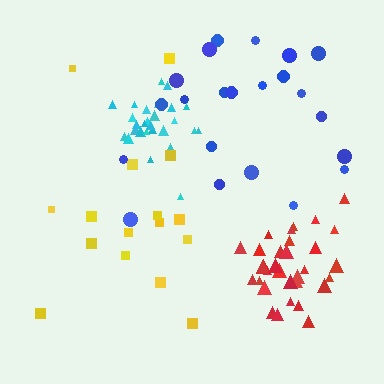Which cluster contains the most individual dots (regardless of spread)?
Red (32).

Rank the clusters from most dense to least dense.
cyan, red, blue, yellow.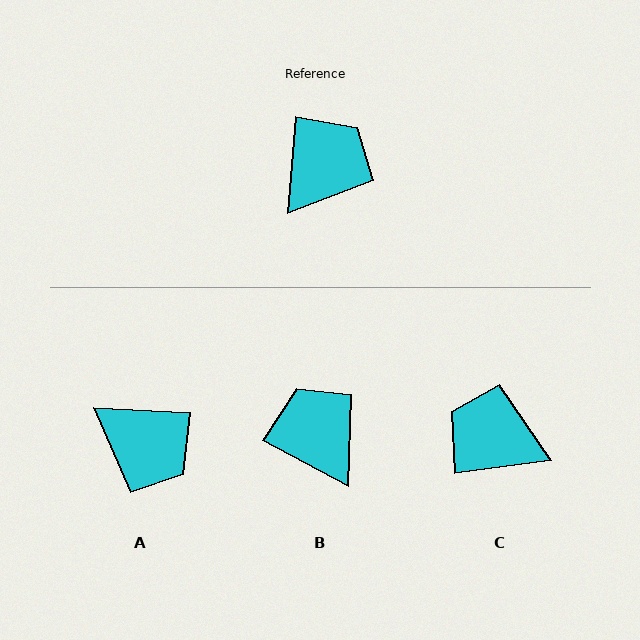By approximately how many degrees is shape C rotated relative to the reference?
Approximately 103 degrees counter-clockwise.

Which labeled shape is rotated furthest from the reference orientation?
C, about 103 degrees away.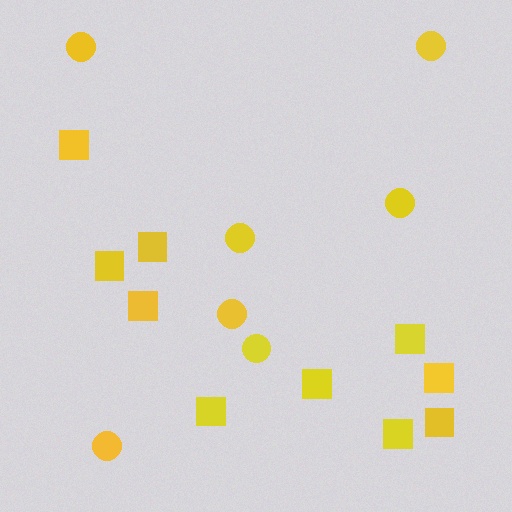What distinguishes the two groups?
There are 2 groups: one group of circles (7) and one group of squares (10).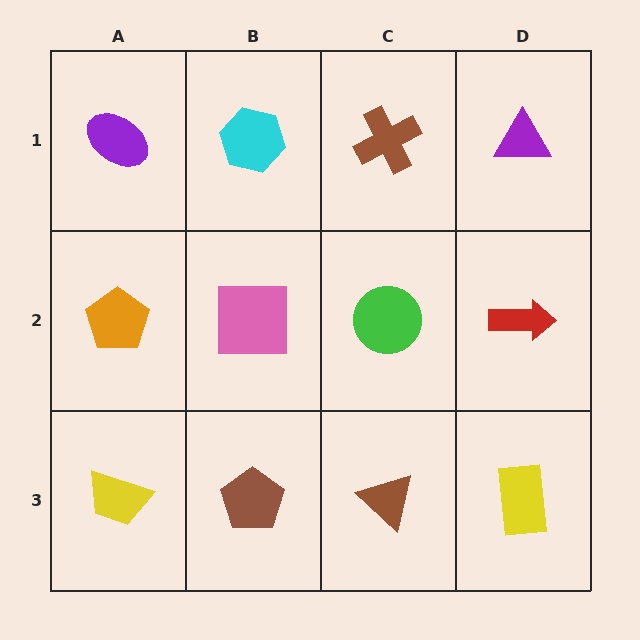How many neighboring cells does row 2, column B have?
4.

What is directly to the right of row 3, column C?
A yellow rectangle.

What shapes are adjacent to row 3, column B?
A pink square (row 2, column B), a yellow trapezoid (row 3, column A), a brown triangle (row 3, column C).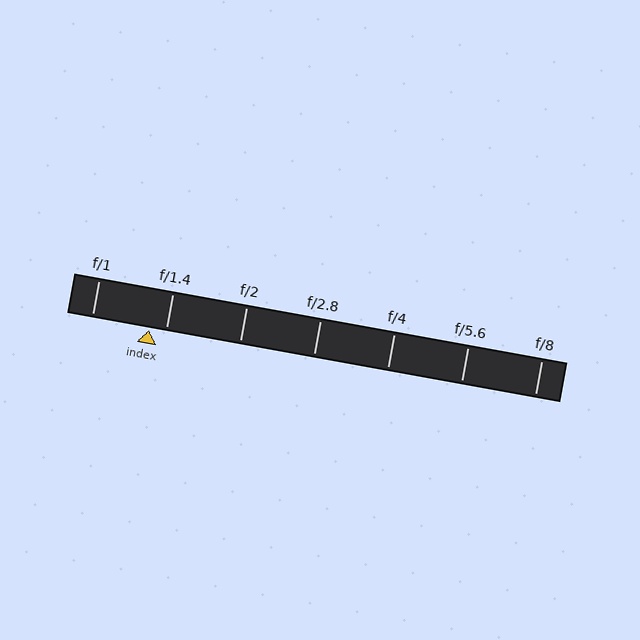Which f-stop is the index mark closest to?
The index mark is closest to f/1.4.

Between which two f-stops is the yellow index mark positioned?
The index mark is between f/1 and f/1.4.